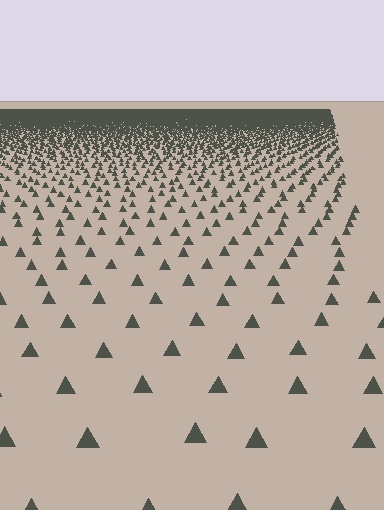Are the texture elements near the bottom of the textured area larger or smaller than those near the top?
Larger. Near the bottom, elements are closer to the viewer and appear at a bigger on-screen size.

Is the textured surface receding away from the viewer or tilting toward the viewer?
The surface is receding away from the viewer. Texture elements get smaller and denser toward the top.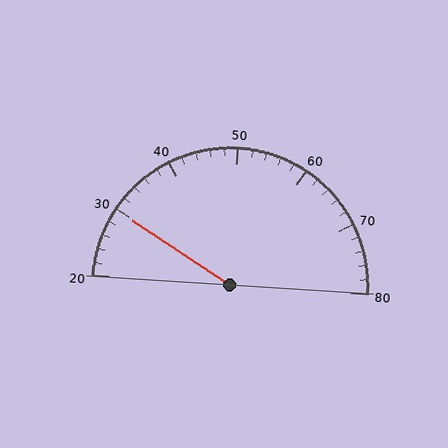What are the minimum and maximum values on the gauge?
The gauge ranges from 20 to 80.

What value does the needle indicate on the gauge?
The needle indicates approximately 30.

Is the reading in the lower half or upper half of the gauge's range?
The reading is in the lower half of the range (20 to 80).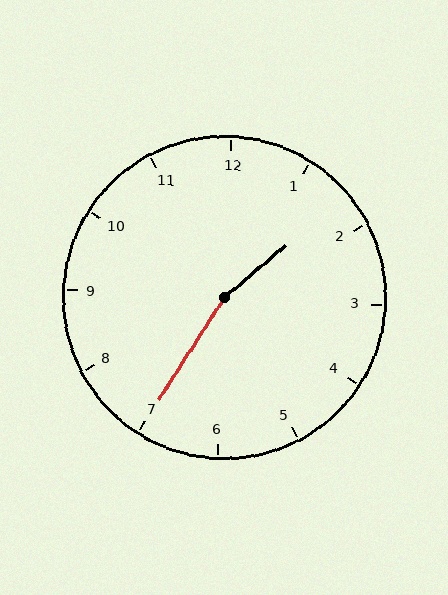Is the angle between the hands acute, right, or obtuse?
It is obtuse.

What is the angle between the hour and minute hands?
Approximately 162 degrees.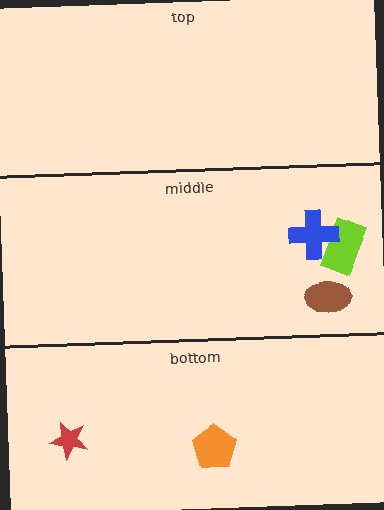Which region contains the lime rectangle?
The middle region.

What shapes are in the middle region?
The lime rectangle, the brown ellipse, the blue cross.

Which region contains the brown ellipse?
The middle region.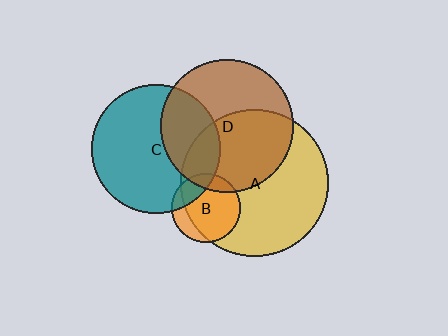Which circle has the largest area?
Circle A (yellow).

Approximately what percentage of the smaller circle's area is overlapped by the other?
Approximately 80%.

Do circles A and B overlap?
Yes.